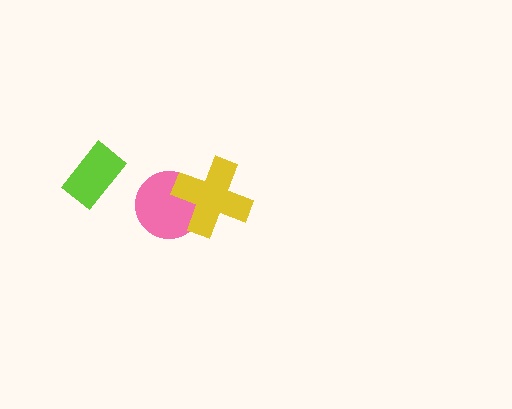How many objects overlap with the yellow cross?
1 object overlaps with the yellow cross.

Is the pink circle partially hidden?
Yes, it is partially covered by another shape.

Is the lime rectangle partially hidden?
No, no other shape covers it.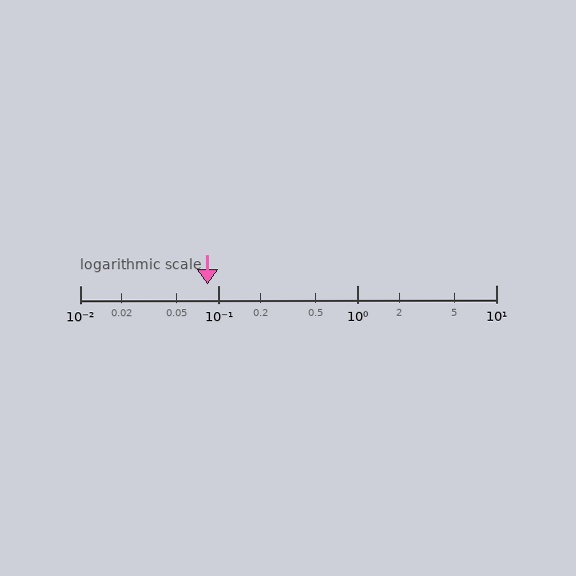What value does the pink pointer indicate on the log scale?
The pointer indicates approximately 0.083.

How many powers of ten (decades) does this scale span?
The scale spans 3 decades, from 0.01 to 10.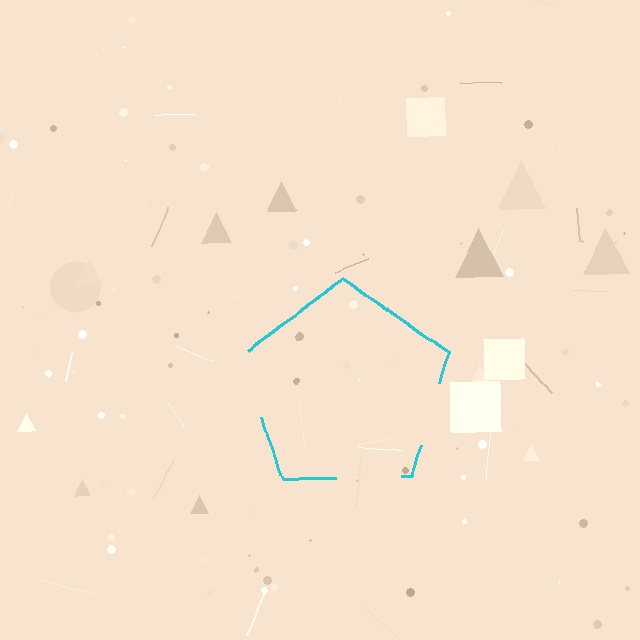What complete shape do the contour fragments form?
The contour fragments form a pentagon.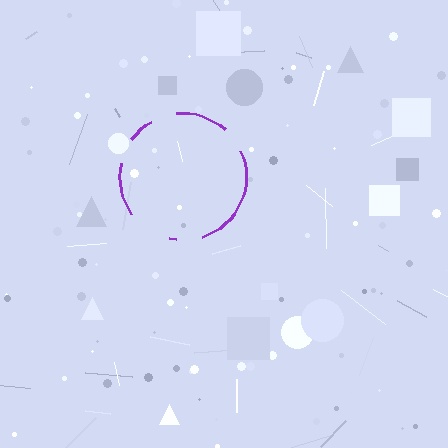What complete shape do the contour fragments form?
The contour fragments form a circle.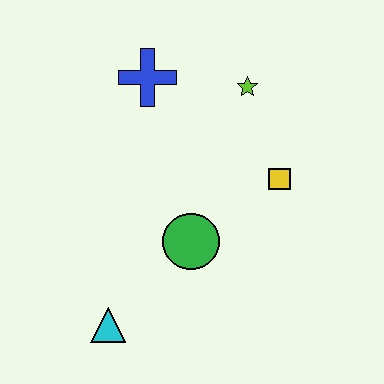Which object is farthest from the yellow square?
The cyan triangle is farthest from the yellow square.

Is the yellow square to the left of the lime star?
No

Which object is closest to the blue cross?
The lime star is closest to the blue cross.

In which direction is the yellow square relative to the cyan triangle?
The yellow square is to the right of the cyan triangle.